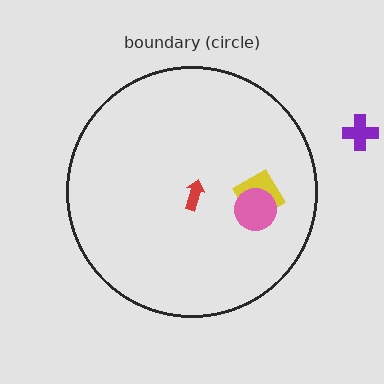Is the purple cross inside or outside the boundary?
Outside.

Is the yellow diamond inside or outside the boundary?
Inside.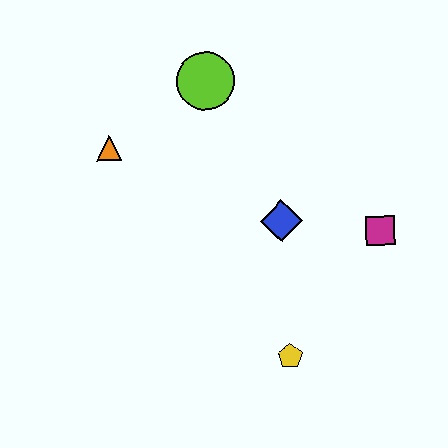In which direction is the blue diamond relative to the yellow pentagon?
The blue diamond is above the yellow pentagon.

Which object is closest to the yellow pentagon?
The blue diamond is closest to the yellow pentagon.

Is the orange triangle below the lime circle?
Yes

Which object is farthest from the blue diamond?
The orange triangle is farthest from the blue diamond.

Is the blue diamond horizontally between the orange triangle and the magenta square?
Yes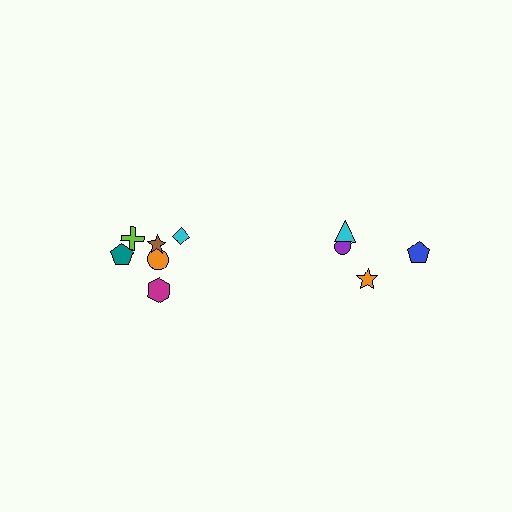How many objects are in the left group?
There are 6 objects.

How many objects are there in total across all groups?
There are 10 objects.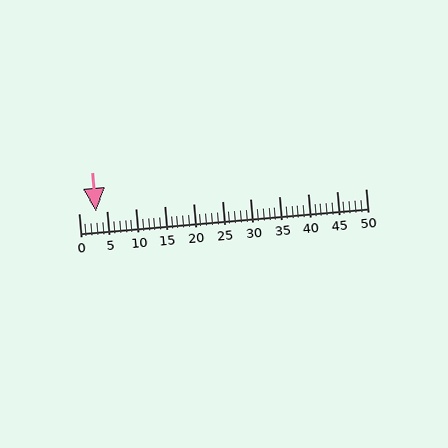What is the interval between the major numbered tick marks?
The major tick marks are spaced 5 units apart.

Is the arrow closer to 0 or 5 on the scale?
The arrow is closer to 5.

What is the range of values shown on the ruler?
The ruler shows values from 0 to 50.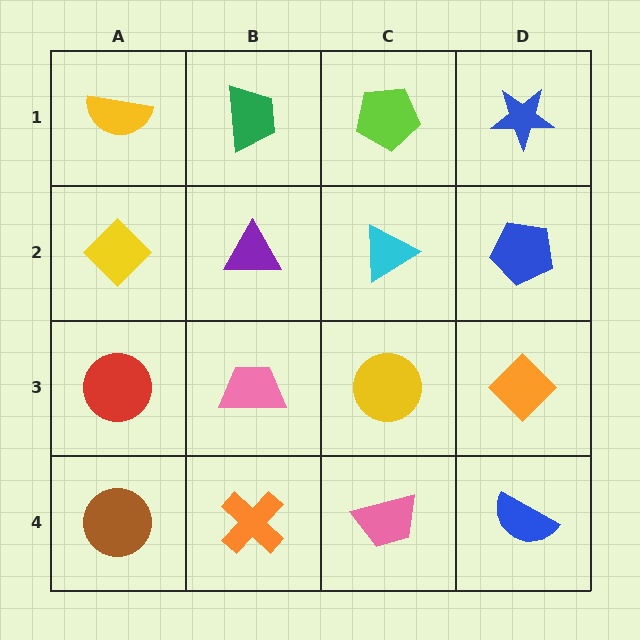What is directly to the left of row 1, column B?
A yellow semicircle.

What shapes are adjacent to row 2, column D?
A blue star (row 1, column D), an orange diamond (row 3, column D), a cyan triangle (row 2, column C).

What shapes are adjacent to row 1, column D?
A blue pentagon (row 2, column D), a lime pentagon (row 1, column C).